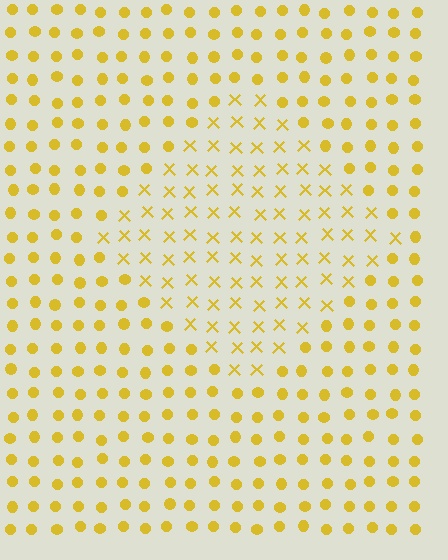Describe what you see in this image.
The image is filled with small yellow elements arranged in a uniform grid. A diamond-shaped region contains X marks, while the surrounding area contains circles. The boundary is defined purely by the change in element shape.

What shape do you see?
I see a diamond.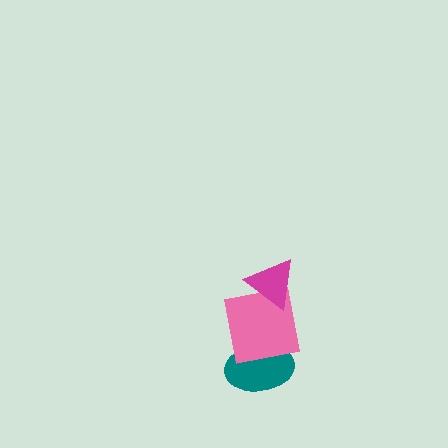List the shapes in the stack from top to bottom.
From top to bottom: the magenta triangle, the pink square, the teal ellipse.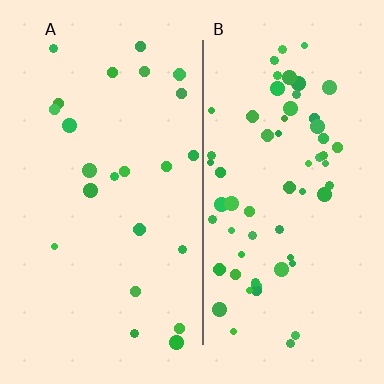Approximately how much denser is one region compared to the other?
Approximately 2.7× — region B over region A.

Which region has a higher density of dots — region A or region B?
B (the right).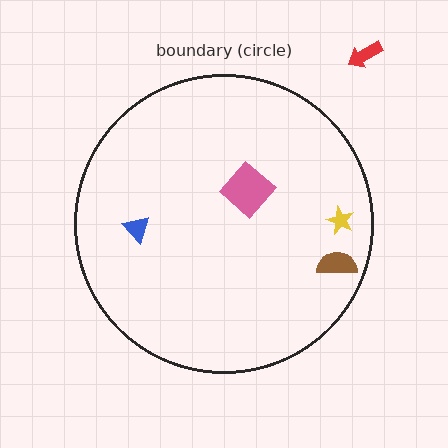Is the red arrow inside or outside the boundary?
Outside.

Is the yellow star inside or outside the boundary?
Inside.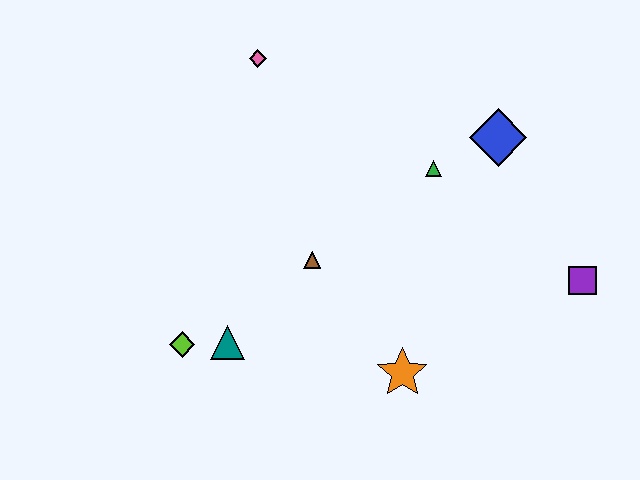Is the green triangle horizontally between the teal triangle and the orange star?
No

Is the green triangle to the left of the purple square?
Yes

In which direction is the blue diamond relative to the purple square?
The blue diamond is above the purple square.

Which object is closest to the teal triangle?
The lime diamond is closest to the teal triangle.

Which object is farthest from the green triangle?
The lime diamond is farthest from the green triangle.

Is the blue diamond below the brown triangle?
No